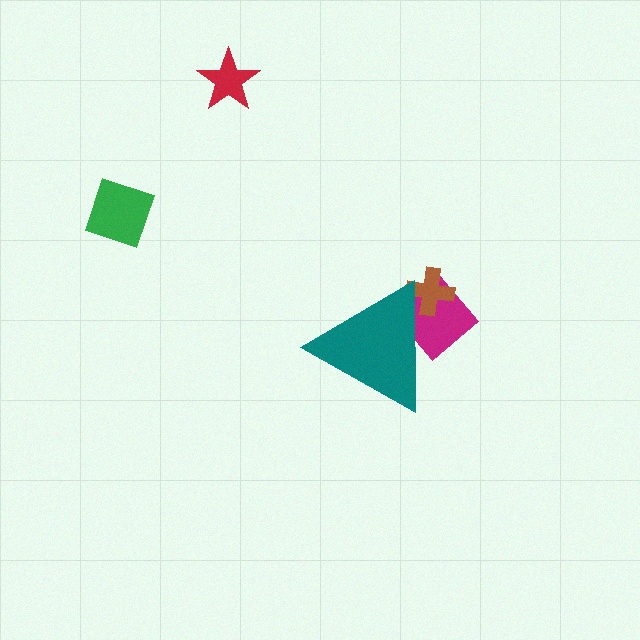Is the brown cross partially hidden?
Yes, the brown cross is partially hidden behind the teal triangle.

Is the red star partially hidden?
No, the red star is fully visible.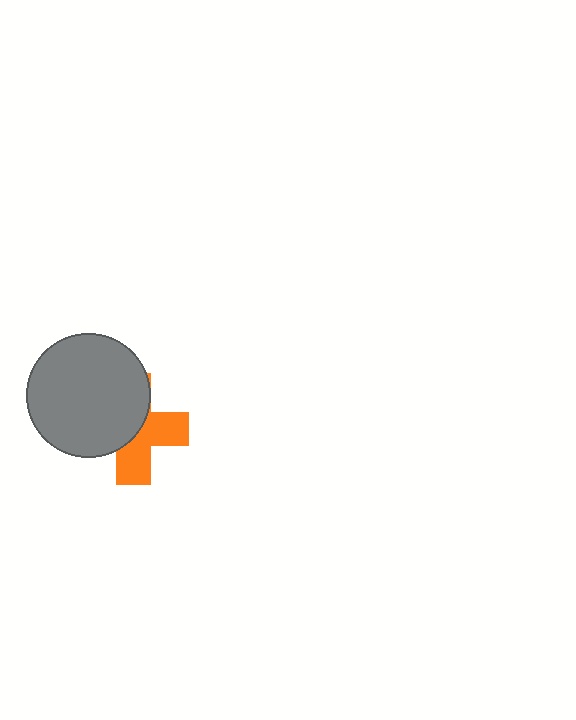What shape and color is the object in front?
The object in front is a gray circle.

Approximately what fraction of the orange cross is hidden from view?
Roughly 53% of the orange cross is hidden behind the gray circle.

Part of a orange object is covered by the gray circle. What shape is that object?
It is a cross.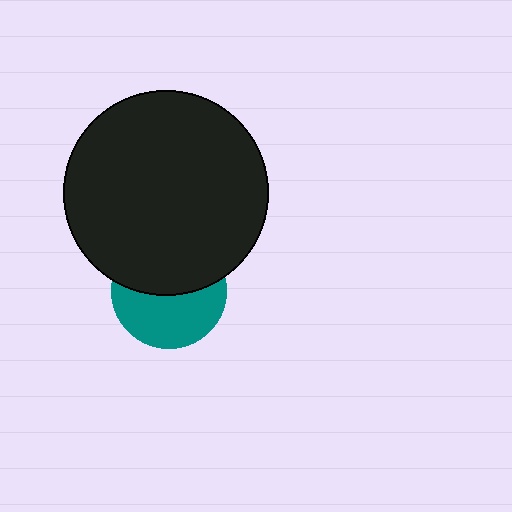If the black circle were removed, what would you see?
You would see the complete teal circle.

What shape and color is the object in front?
The object in front is a black circle.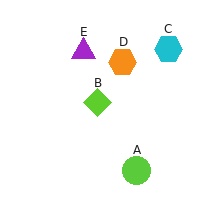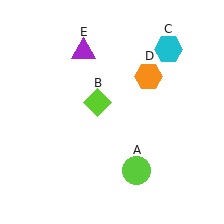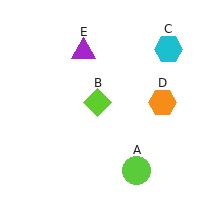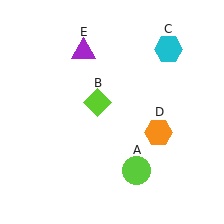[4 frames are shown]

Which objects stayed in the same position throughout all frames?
Lime circle (object A) and lime diamond (object B) and cyan hexagon (object C) and purple triangle (object E) remained stationary.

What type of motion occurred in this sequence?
The orange hexagon (object D) rotated clockwise around the center of the scene.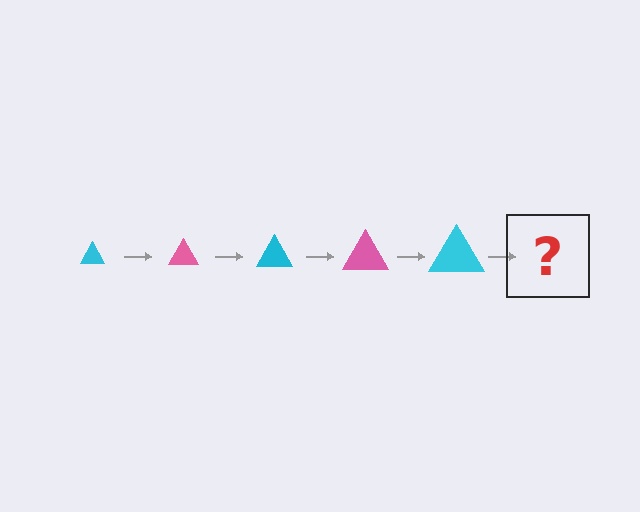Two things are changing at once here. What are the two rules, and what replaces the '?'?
The two rules are that the triangle grows larger each step and the color cycles through cyan and pink. The '?' should be a pink triangle, larger than the previous one.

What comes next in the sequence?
The next element should be a pink triangle, larger than the previous one.